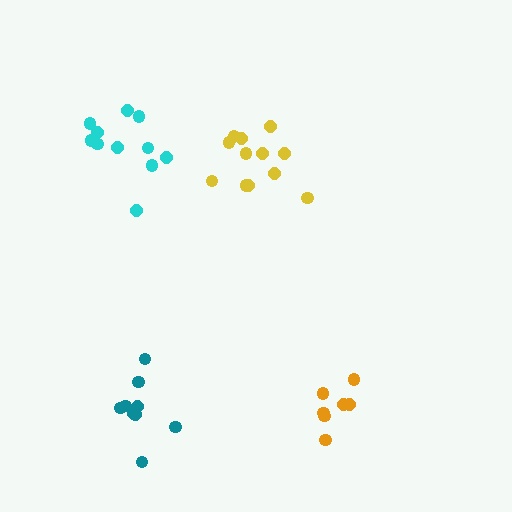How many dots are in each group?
Group 1: 12 dots, Group 2: 7 dots, Group 3: 9 dots, Group 4: 11 dots (39 total).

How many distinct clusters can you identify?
There are 4 distinct clusters.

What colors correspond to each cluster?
The clusters are colored: yellow, orange, teal, cyan.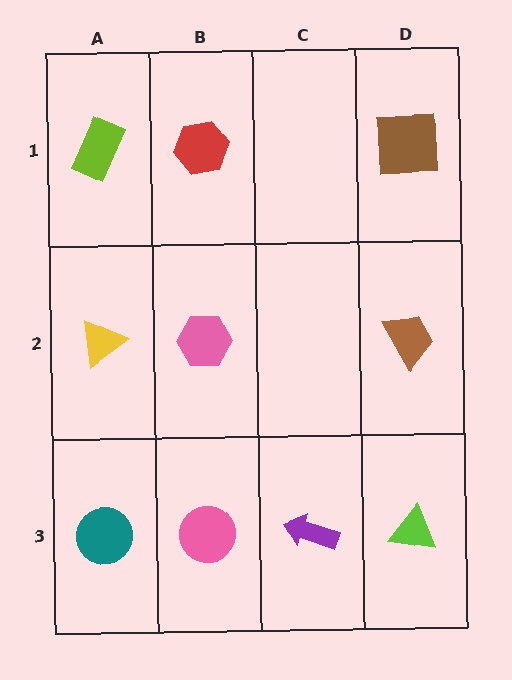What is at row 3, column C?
A purple arrow.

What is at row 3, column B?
A pink circle.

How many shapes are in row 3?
4 shapes.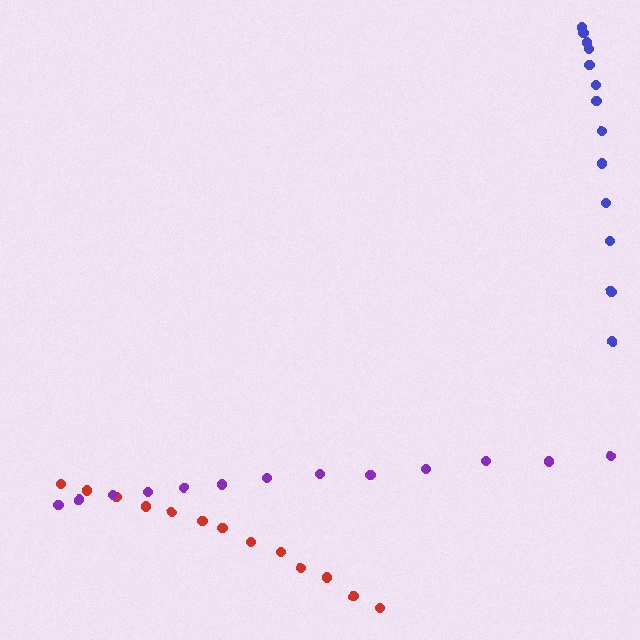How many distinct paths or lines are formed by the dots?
There are 3 distinct paths.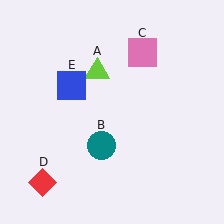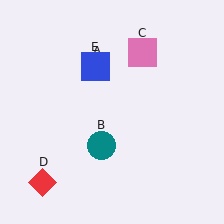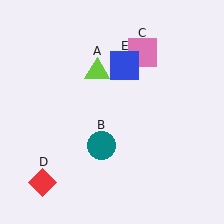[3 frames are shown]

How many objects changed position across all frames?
1 object changed position: blue square (object E).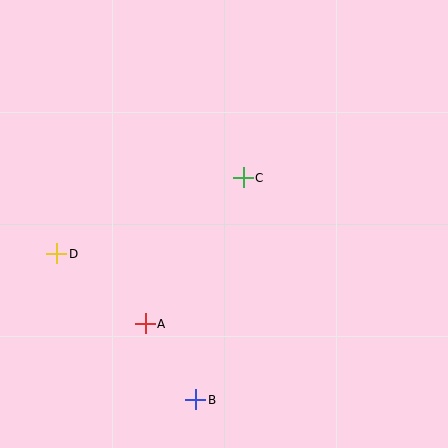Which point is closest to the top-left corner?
Point D is closest to the top-left corner.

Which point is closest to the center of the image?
Point C at (243, 178) is closest to the center.